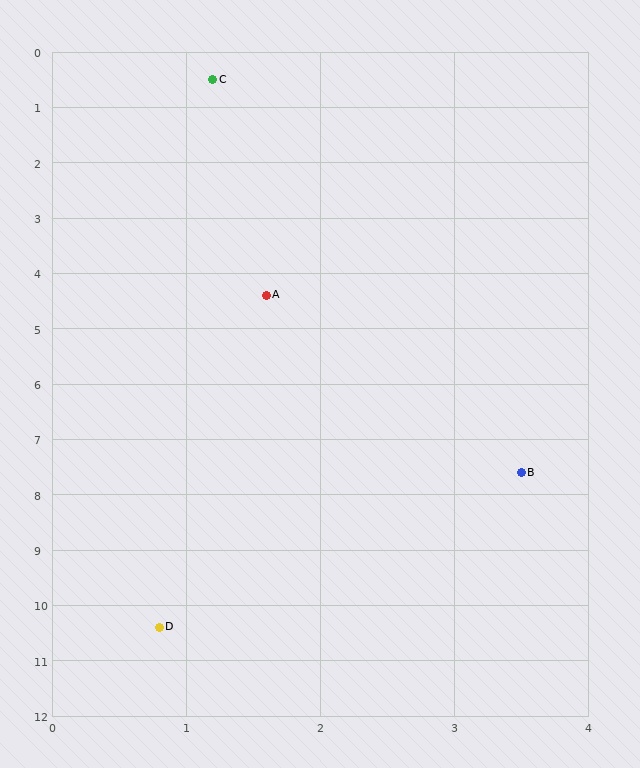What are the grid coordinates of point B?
Point B is at approximately (3.5, 7.6).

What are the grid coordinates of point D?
Point D is at approximately (0.8, 10.4).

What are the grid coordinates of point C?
Point C is at approximately (1.2, 0.5).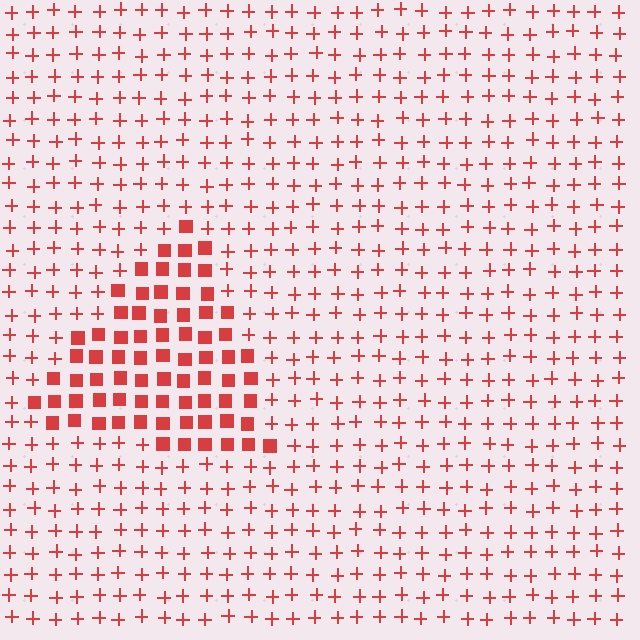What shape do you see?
I see a triangle.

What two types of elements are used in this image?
The image uses squares inside the triangle region and plus signs outside it.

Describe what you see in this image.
The image is filled with small red elements arranged in a uniform grid. A triangle-shaped region contains squares, while the surrounding area contains plus signs. The boundary is defined purely by the change in element shape.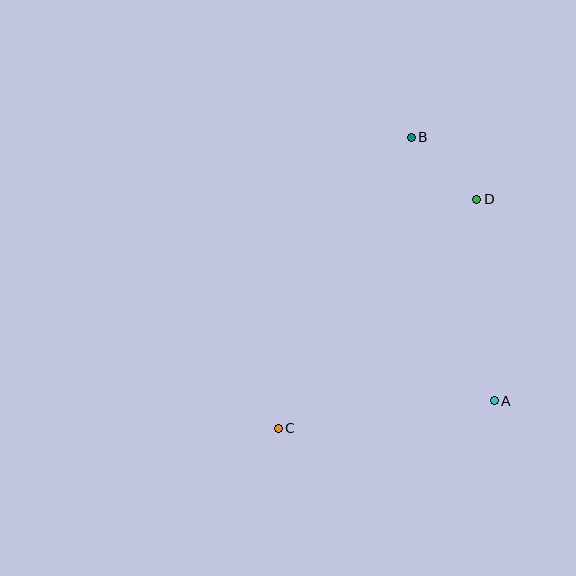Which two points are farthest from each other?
Points B and C are farthest from each other.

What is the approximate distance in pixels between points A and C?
The distance between A and C is approximately 218 pixels.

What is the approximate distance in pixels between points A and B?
The distance between A and B is approximately 277 pixels.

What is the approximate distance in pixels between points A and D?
The distance between A and D is approximately 203 pixels.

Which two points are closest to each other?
Points B and D are closest to each other.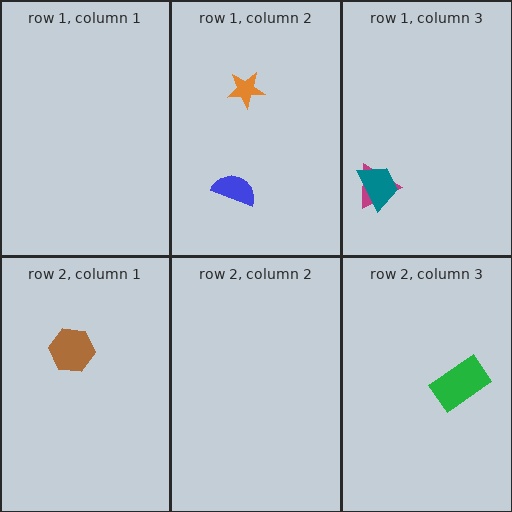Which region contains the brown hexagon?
The row 2, column 1 region.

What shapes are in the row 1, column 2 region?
The blue semicircle, the orange star.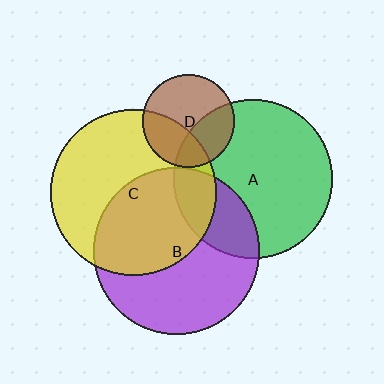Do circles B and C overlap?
Yes.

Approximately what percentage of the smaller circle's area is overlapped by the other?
Approximately 45%.